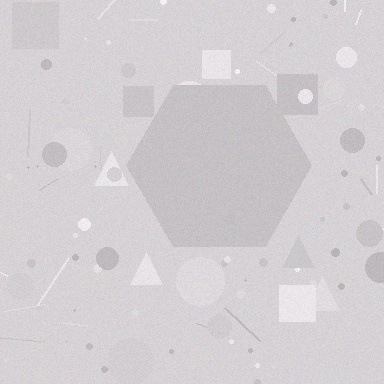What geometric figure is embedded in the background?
A hexagon is embedded in the background.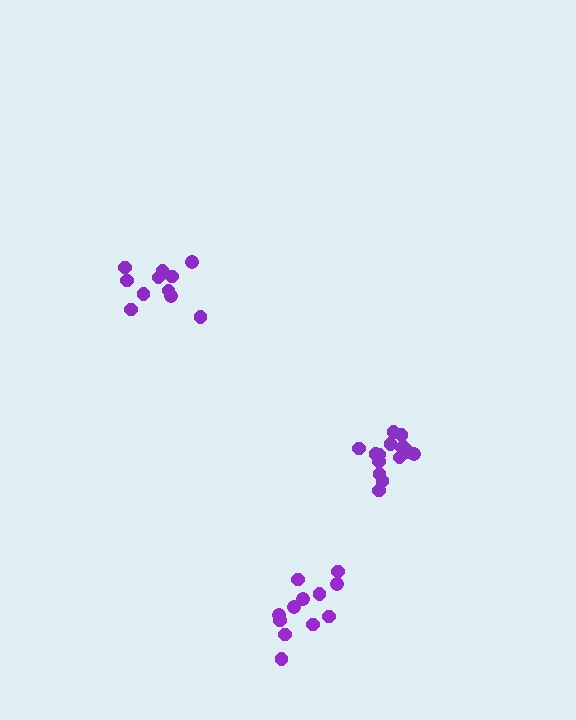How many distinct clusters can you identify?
There are 3 distinct clusters.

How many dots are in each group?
Group 1: 12 dots, Group 2: 15 dots, Group 3: 11 dots (38 total).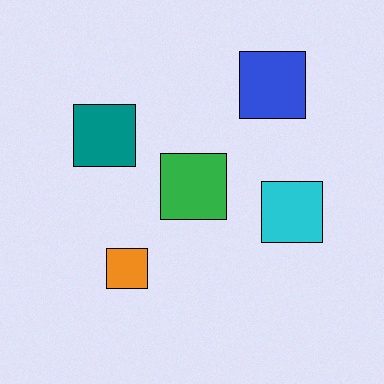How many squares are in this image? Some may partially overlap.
There are 5 squares.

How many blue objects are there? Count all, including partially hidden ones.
There is 1 blue object.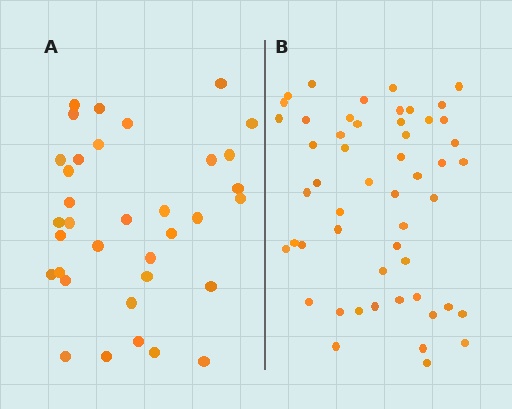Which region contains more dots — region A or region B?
Region B (the right region) has more dots.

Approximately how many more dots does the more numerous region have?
Region B has approximately 15 more dots than region A.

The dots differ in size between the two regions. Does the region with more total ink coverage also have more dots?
No. Region A has more total ink coverage because its dots are larger, but region B actually contains more individual dots. Total area can be misleading — the number of items is what matters here.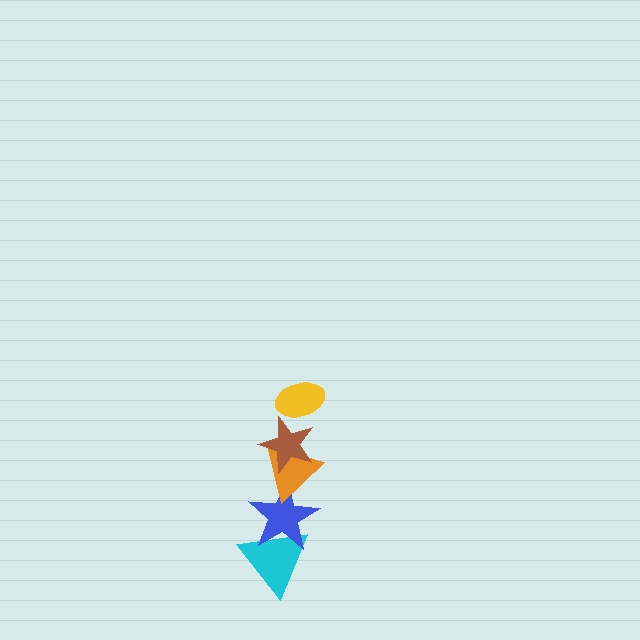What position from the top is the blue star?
The blue star is 4th from the top.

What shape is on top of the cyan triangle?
The blue star is on top of the cyan triangle.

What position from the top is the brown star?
The brown star is 2nd from the top.